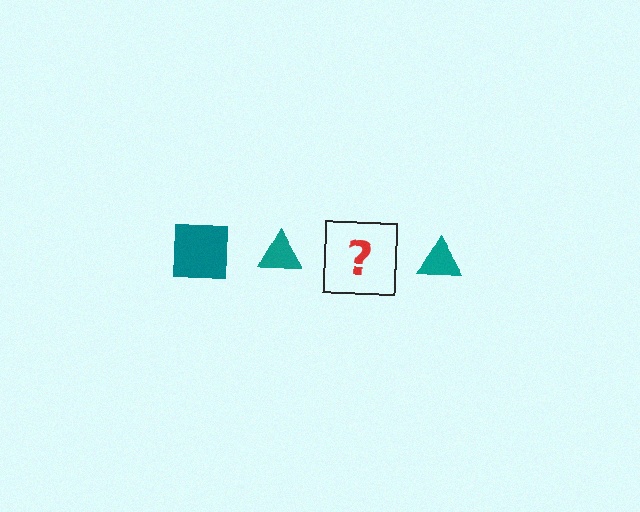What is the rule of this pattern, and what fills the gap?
The rule is that the pattern cycles through square, triangle shapes in teal. The gap should be filled with a teal square.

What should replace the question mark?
The question mark should be replaced with a teal square.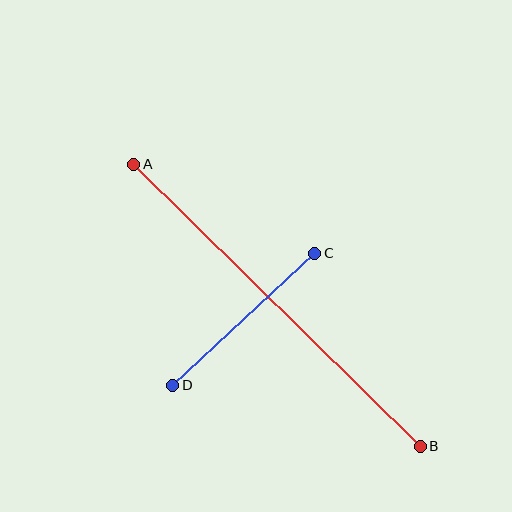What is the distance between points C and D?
The distance is approximately 194 pixels.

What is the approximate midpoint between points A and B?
The midpoint is at approximately (277, 305) pixels.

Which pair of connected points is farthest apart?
Points A and B are farthest apart.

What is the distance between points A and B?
The distance is approximately 402 pixels.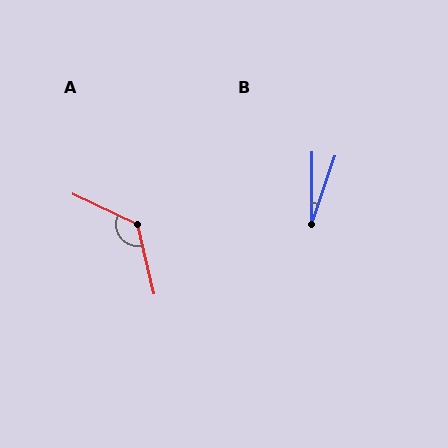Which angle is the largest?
A, at approximately 129 degrees.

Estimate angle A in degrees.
Approximately 129 degrees.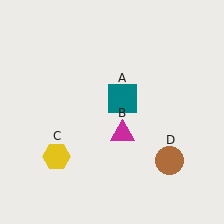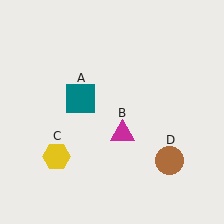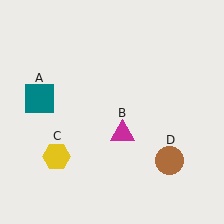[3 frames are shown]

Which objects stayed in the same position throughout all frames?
Magenta triangle (object B) and yellow hexagon (object C) and brown circle (object D) remained stationary.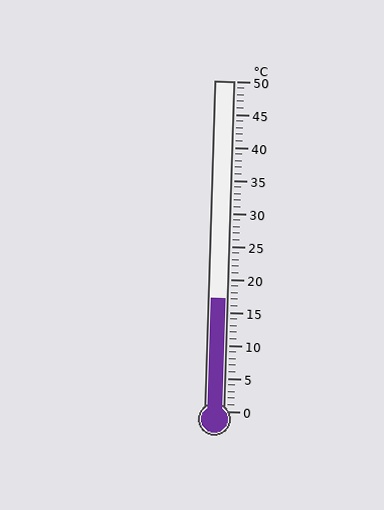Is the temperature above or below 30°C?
The temperature is below 30°C.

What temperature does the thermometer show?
The thermometer shows approximately 17°C.